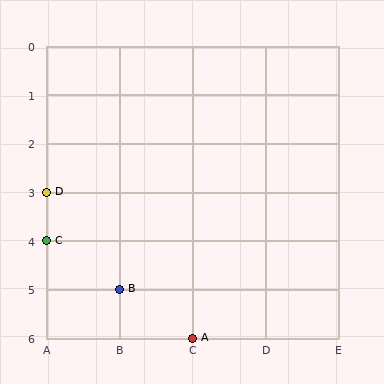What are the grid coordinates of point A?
Point A is at grid coordinates (C, 6).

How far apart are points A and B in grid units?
Points A and B are 1 column and 1 row apart (about 1.4 grid units diagonally).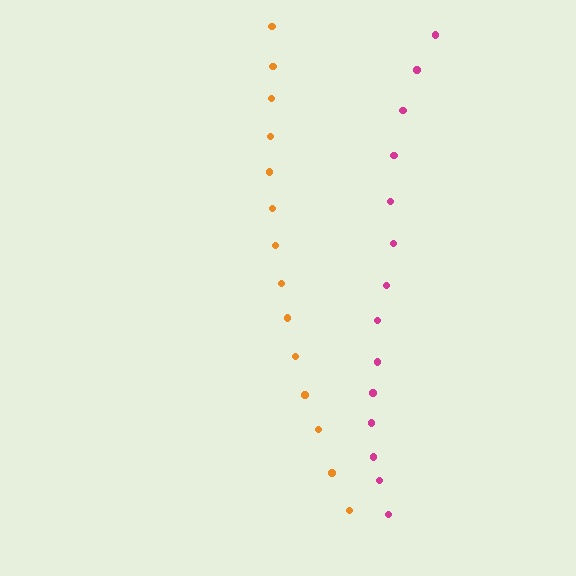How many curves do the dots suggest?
There are 2 distinct paths.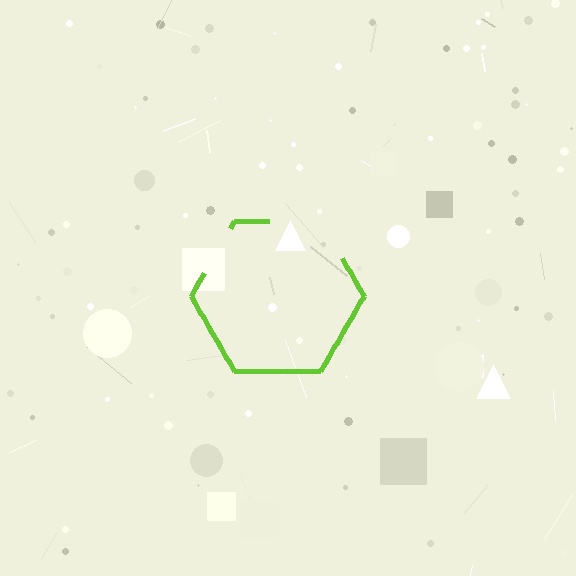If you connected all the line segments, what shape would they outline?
They would outline a hexagon.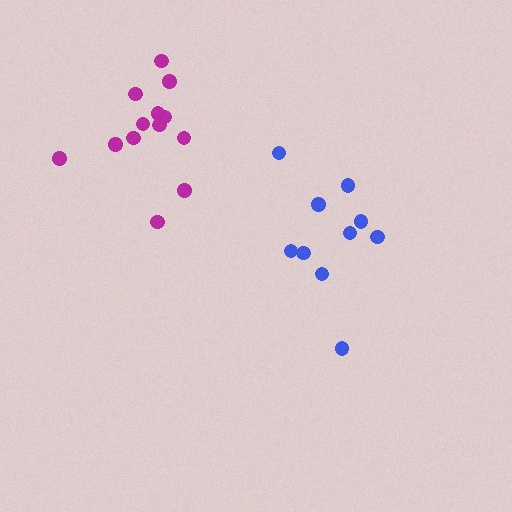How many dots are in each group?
Group 1: 10 dots, Group 2: 13 dots (23 total).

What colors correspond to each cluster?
The clusters are colored: blue, magenta.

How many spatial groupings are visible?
There are 2 spatial groupings.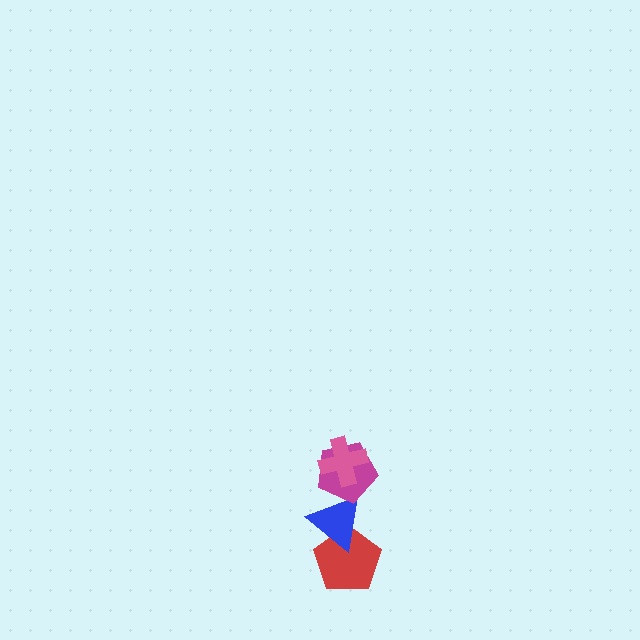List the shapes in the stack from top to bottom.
From top to bottom: the pink cross, the magenta pentagon, the blue triangle, the red pentagon.